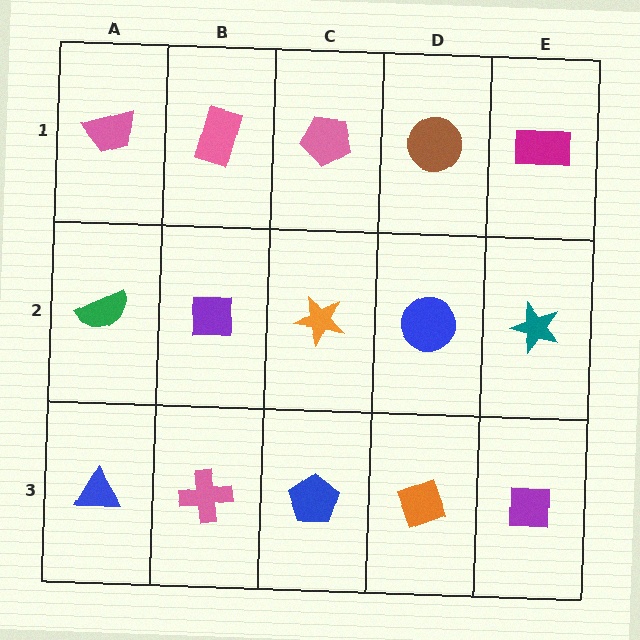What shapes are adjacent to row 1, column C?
An orange star (row 2, column C), a pink rectangle (row 1, column B), a brown circle (row 1, column D).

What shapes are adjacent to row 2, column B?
A pink rectangle (row 1, column B), a pink cross (row 3, column B), a green semicircle (row 2, column A), an orange star (row 2, column C).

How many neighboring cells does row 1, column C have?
3.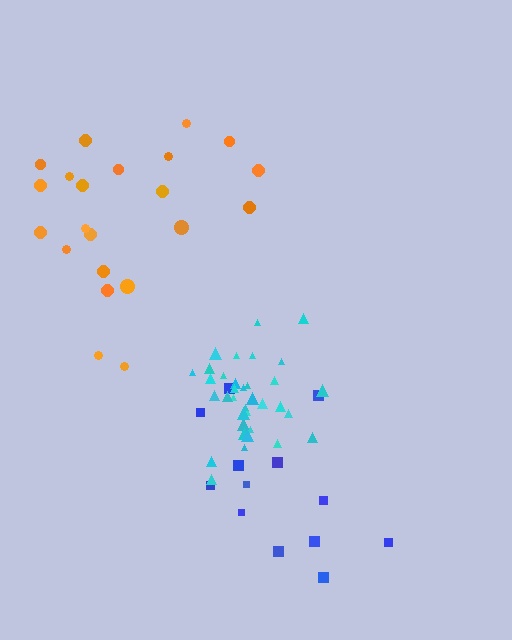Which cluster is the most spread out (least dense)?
Blue.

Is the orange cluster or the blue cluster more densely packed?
Orange.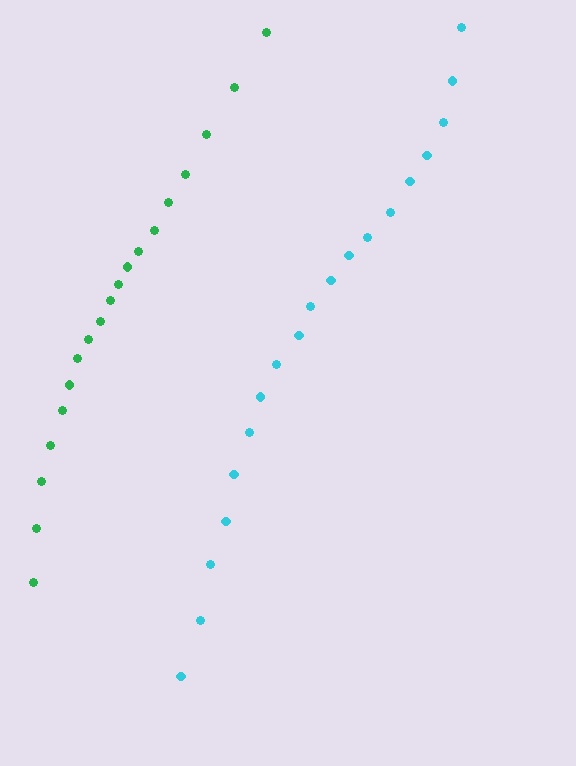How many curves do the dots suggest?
There are 2 distinct paths.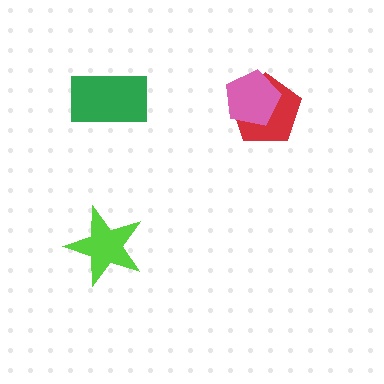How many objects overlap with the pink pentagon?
1 object overlaps with the pink pentagon.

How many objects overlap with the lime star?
0 objects overlap with the lime star.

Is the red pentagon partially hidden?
Yes, it is partially covered by another shape.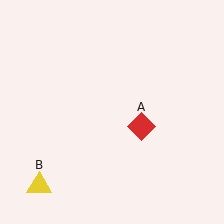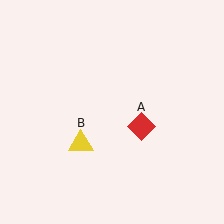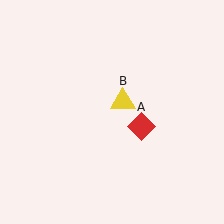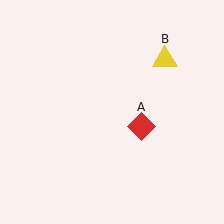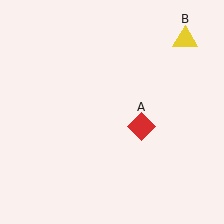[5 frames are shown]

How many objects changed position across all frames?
1 object changed position: yellow triangle (object B).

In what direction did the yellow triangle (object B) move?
The yellow triangle (object B) moved up and to the right.